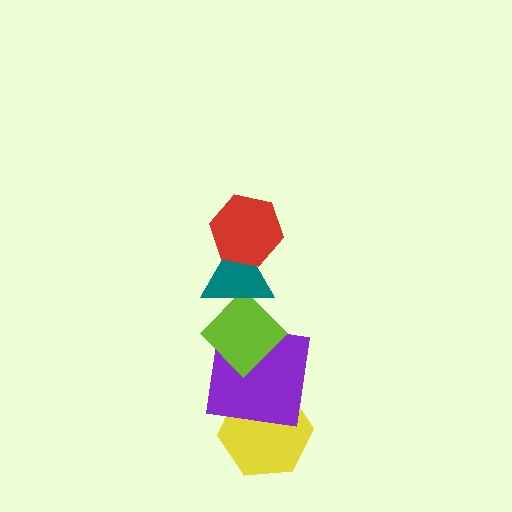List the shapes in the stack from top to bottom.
From top to bottom: the red hexagon, the teal triangle, the lime diamond, the purple square, the yellow hexagon.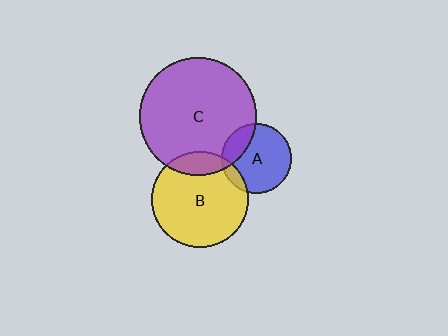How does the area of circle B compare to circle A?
Approximately 1.9 times.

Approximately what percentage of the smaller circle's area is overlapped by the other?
Approximately 15%.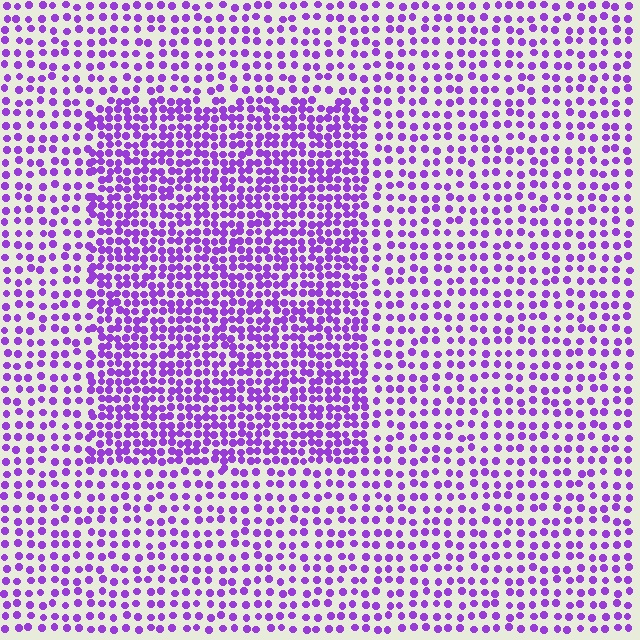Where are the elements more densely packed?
The elements are more densely packed inside the rectangle boundary.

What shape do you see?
I see a rectangle.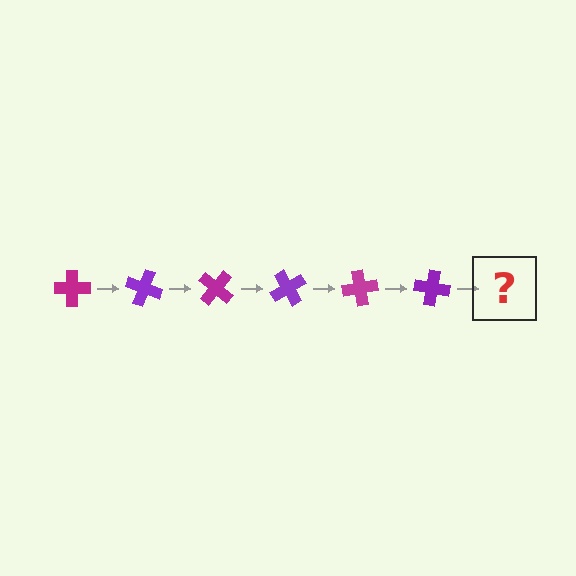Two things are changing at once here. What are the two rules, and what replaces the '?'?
The two rules are that it rotates 20 degrees each step and the color cycles through magenta and purple. The '?' should be a magenta cross, rotated 120 degrees from the start.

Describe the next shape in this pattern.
It should be a magenta cross, rotated 120 degrees from the start.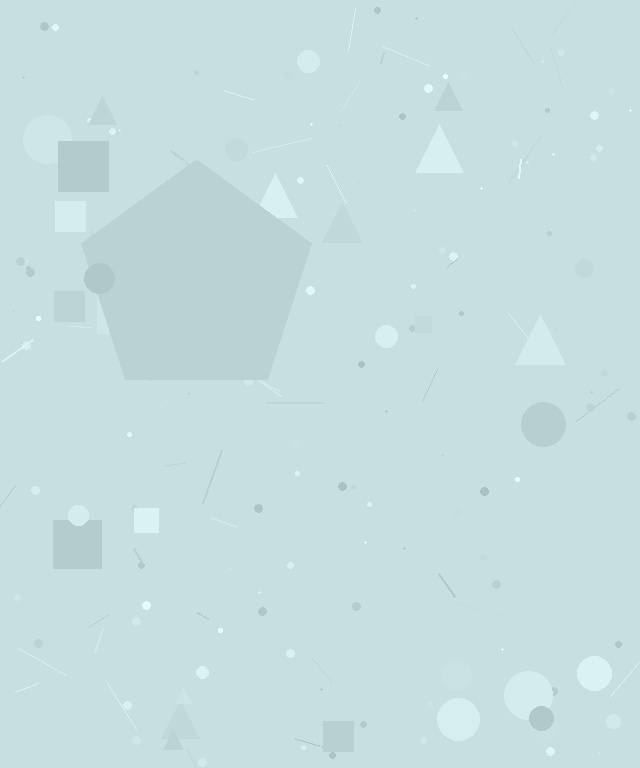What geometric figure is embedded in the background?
A pentagon is embedded in the background.